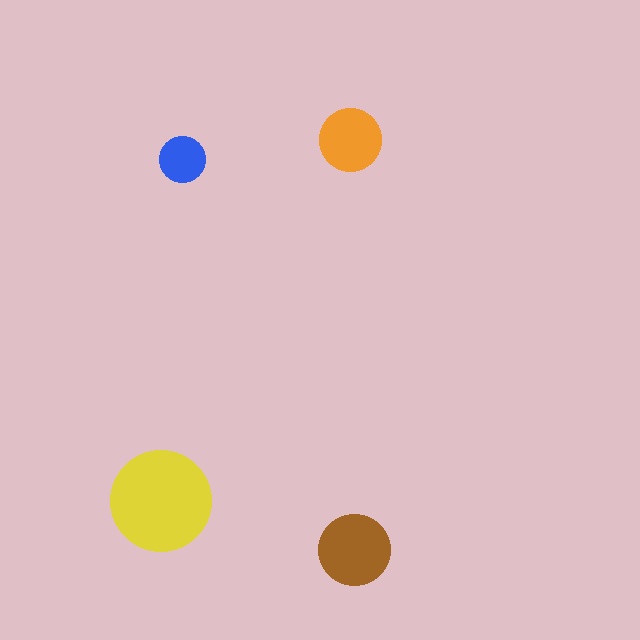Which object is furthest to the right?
The brown circle is rightmost.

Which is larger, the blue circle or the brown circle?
The brown one.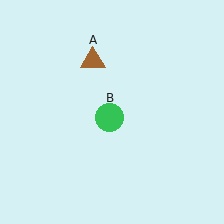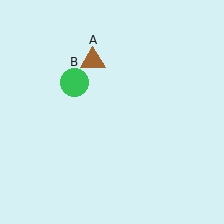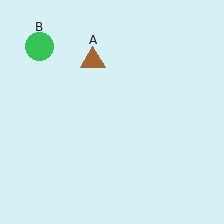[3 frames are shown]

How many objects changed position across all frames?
1 object changed position: green circle (object B).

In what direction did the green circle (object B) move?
The green circle (object B) moved up and to the left.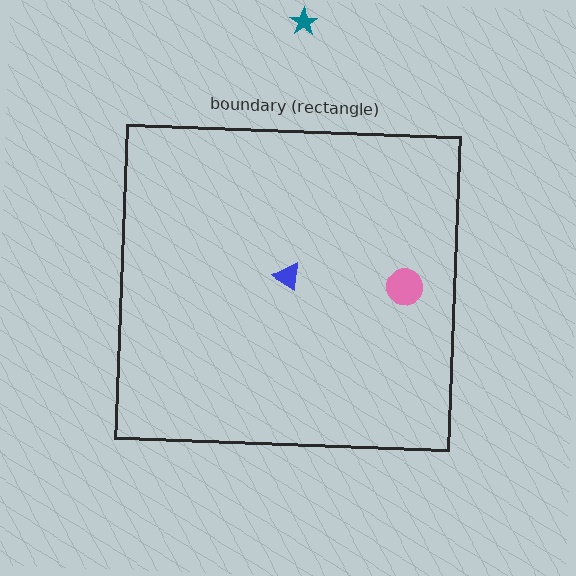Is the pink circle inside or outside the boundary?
Inside.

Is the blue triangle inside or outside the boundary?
Inside.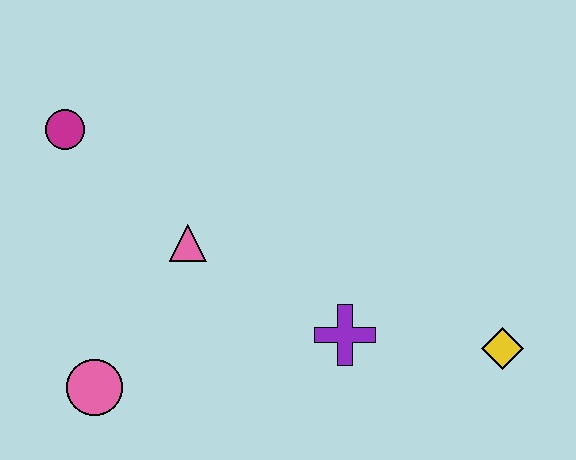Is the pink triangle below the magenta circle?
Yes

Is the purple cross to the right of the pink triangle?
Yes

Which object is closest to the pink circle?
The pink triangle is closest to the pink circle.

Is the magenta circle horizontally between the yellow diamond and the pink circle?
No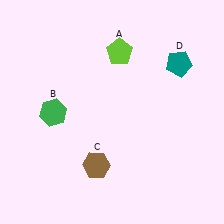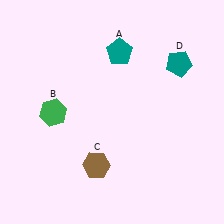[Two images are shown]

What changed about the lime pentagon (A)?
In Image 1, A is lime. In Image 2, it changed to teal.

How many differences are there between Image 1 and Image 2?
There is 1 difference between the two images.